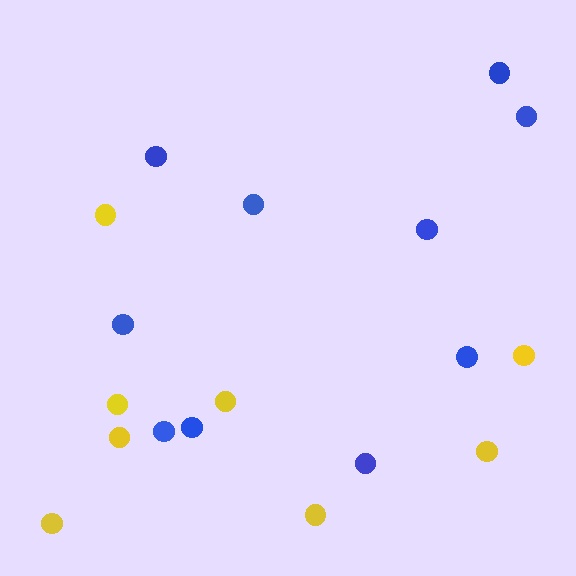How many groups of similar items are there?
There are 2 groups: one group of yellow circles (8) and one group of blue circles (10).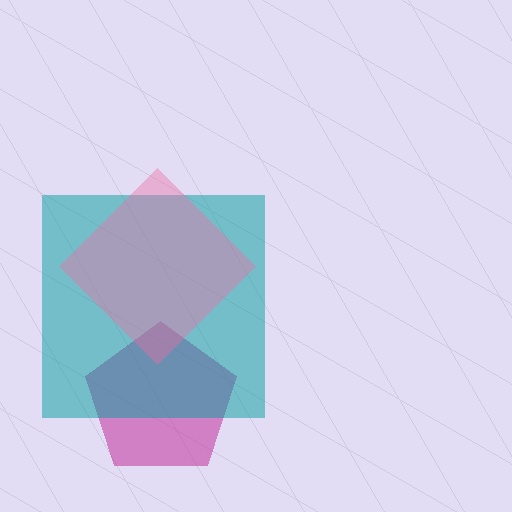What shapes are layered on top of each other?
The layered shapes are: a magenta pentagon, a teal square, a pink diamond.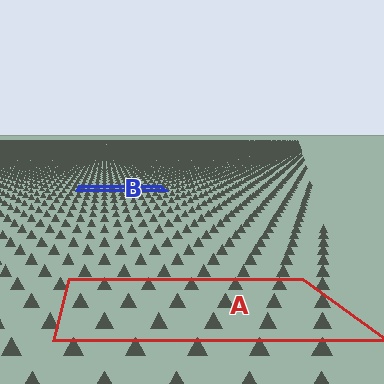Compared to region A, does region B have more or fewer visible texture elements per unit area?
Region B has more texture elements per unit area — they are packed more densely because it is farther away.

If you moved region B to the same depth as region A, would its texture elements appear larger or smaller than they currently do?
They would appear larger. At a closer depth, the same texture elements are projected at a bigger on-screen size.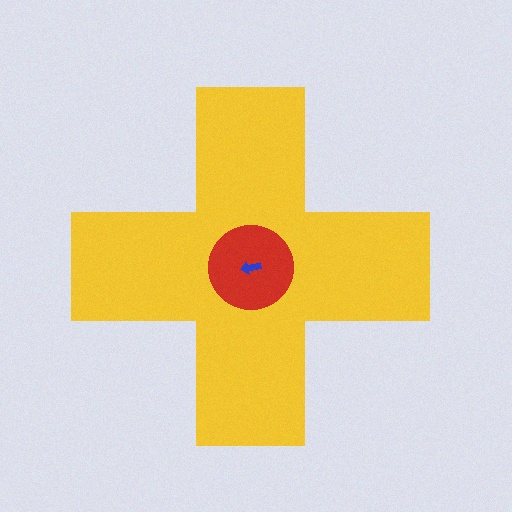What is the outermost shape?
The yellow cross.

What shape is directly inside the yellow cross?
The red circle.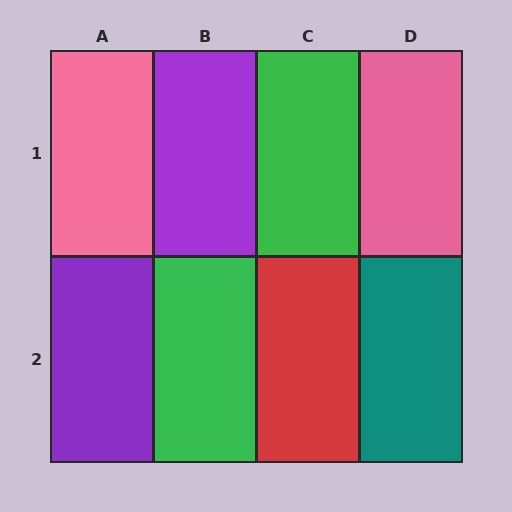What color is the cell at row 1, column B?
Purple.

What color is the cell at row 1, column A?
Pink.